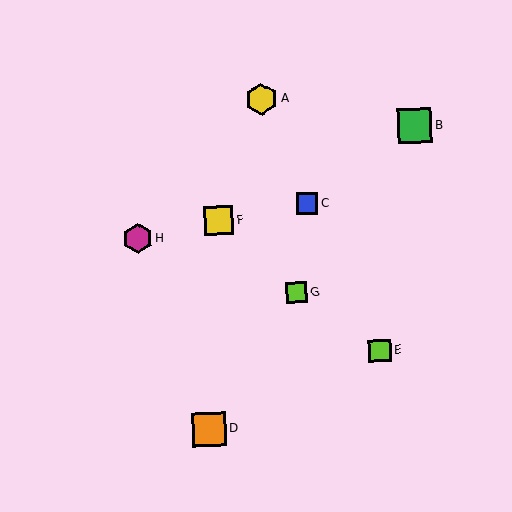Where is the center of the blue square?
The center of the blue square is at (307, 204).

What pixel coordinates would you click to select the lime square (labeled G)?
Click at (297, 293) to select the lime square G.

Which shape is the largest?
The green square (labeled B) is the largest.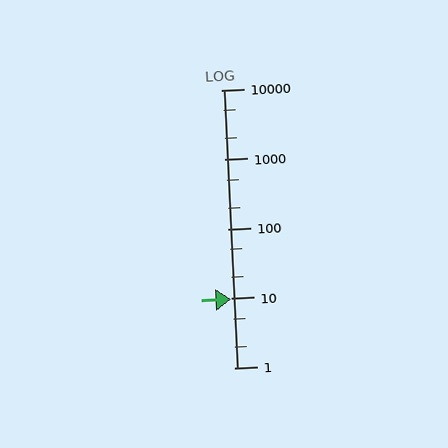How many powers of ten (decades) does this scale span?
The scale spans 4 decades, from 1 to 10000.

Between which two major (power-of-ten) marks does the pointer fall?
The pointer is between 1 and 10.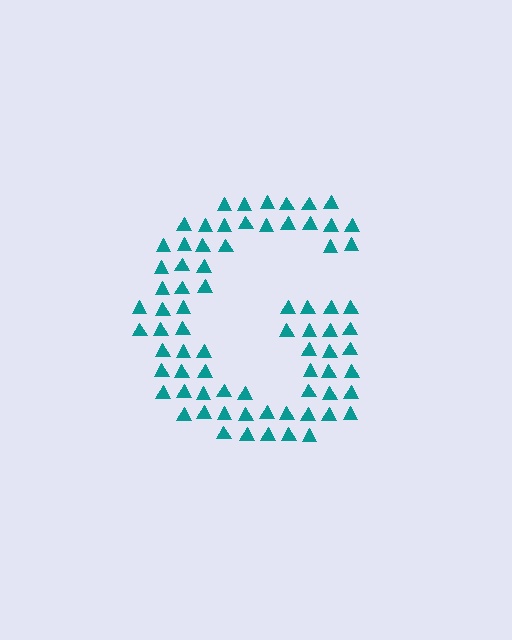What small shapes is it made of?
It is made of small triangles.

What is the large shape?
The large shape is the letter G.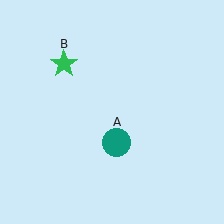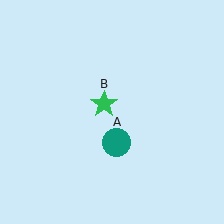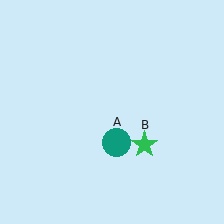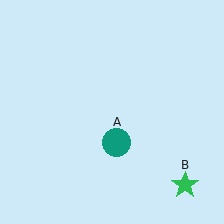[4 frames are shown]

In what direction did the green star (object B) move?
The green star (object B) moved down and to the right.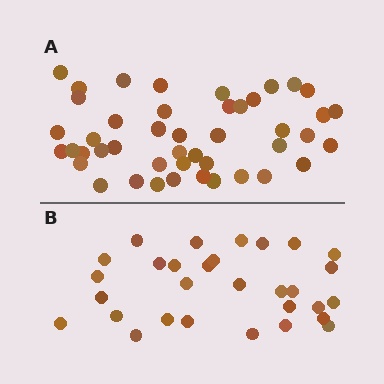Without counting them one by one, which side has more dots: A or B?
Region A (the top region) has more dots.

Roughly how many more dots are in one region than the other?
Region A has approximately 15 more dots than region B.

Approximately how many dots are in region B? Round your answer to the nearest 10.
About 30 dots.